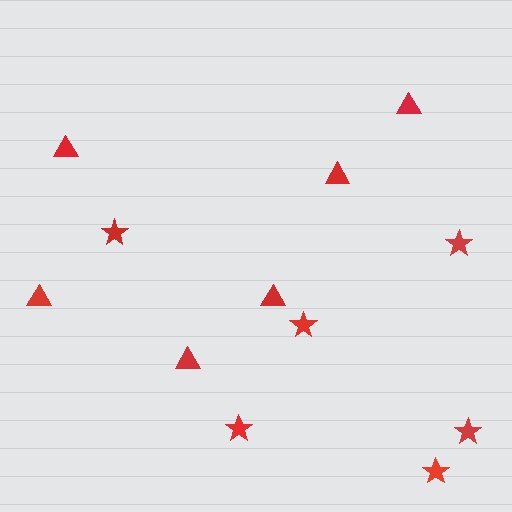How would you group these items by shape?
There are 2 groups: one group of triangles (6) and one group of stars (6).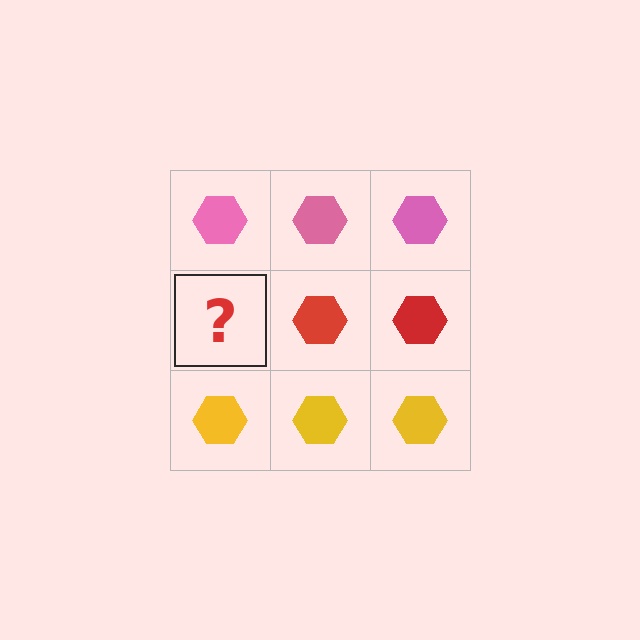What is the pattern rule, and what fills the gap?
The rule is that each row has a consistent color. The gap should be filled with a red hexagon.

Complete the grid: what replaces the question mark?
The question mark should be replaced with a red hexagon.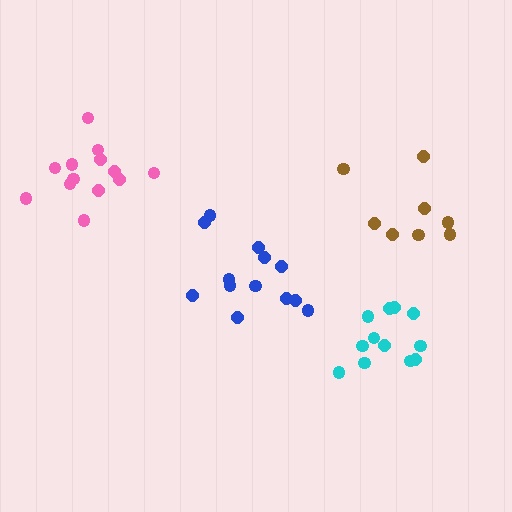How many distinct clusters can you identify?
There are 4 distinct clusters.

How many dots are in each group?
Group 1: 8 dots, Group 2: 12 dots, Group 3: 13 dots, Group 4: 13 dots (46 total).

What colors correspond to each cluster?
The clusters are colored: brown, cyan, blue, pink.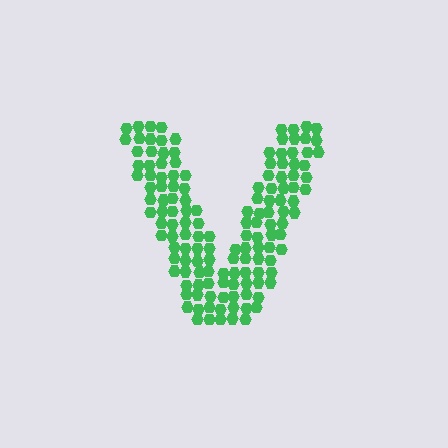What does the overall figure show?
The overall figure shows the letter V.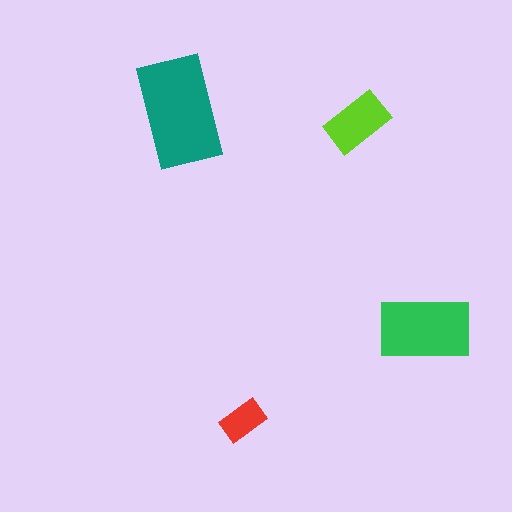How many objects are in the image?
There are 4 objects in the image.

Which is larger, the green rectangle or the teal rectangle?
The teal one.